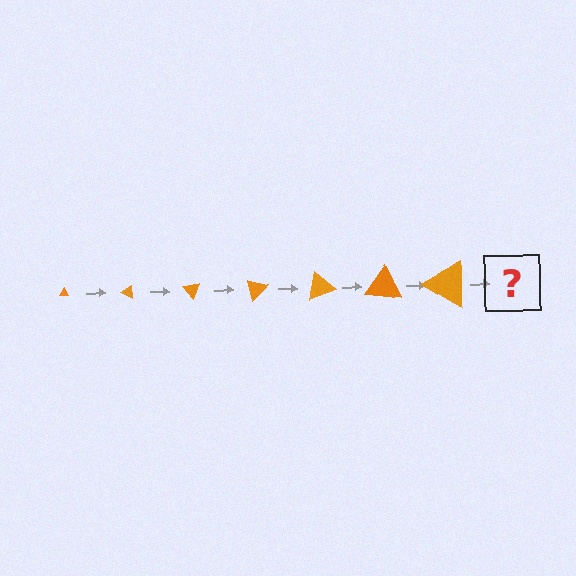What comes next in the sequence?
The next element should be a triangle, larger than the previous one and rotated 175 degrees from the start.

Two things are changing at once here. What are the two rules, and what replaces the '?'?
The two rules are that the triangle grows larger each step and it rotates 25 degrees each step. The '?' should be a triangle, larger than the previous one and rotated 175 degrees from the start.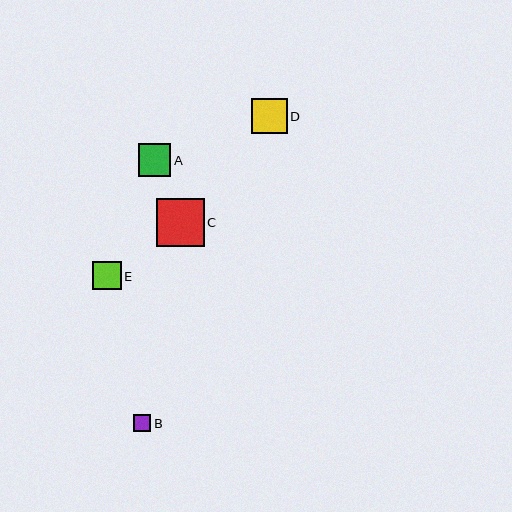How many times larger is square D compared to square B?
Square D is approximately 2.1 times the size of square B.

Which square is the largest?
Square C is the largest with a size of approximately 48 pixels.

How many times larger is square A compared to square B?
Square A is approximately 1.9 times the size of square B.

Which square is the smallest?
Square B is the smallest with a size of approximately 17 pixels.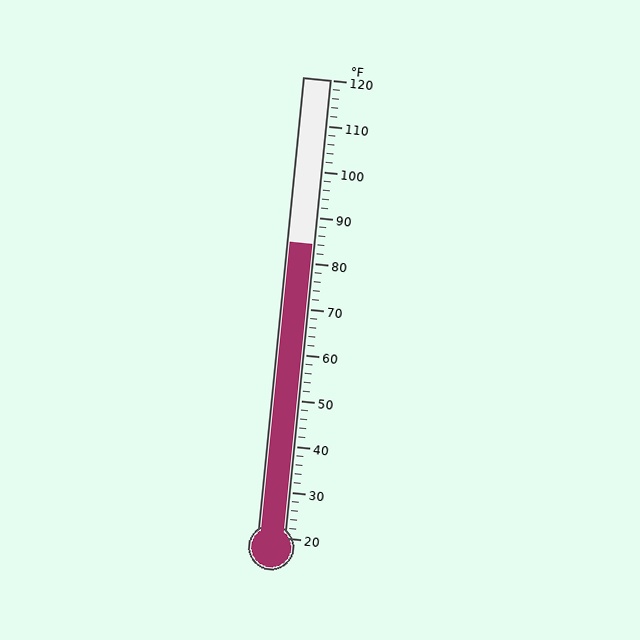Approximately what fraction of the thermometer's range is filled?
The thermometer is filled to approximately 65% of its range.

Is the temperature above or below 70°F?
The temperature is above 70°F.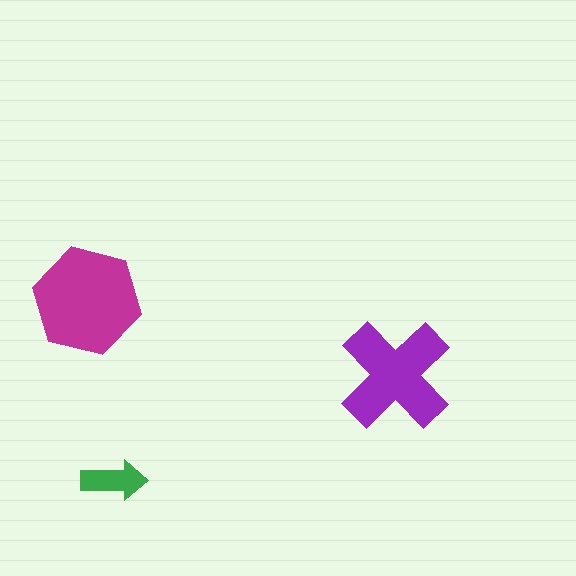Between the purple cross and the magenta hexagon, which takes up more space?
The magenta hexagon.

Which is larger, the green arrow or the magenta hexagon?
The magenta hexagon.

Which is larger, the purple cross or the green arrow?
The purple cross.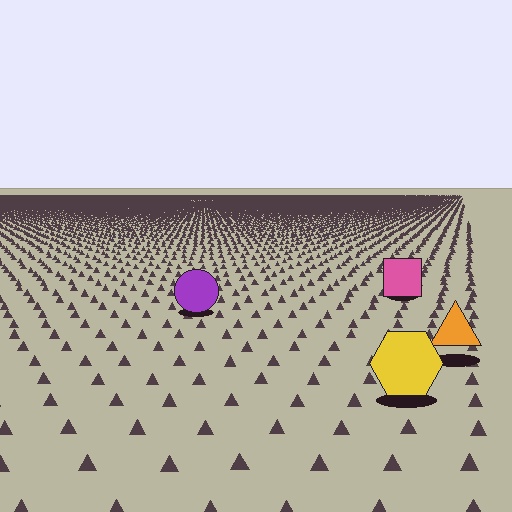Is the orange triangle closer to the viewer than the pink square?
Yes. The orange triangle is closer — you can tell from the texture gradient: the ground texture is coarser near it.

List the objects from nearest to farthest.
From nearest to farthest: the yellow hexagon, the orange triangle, the purple circle, the pink square.